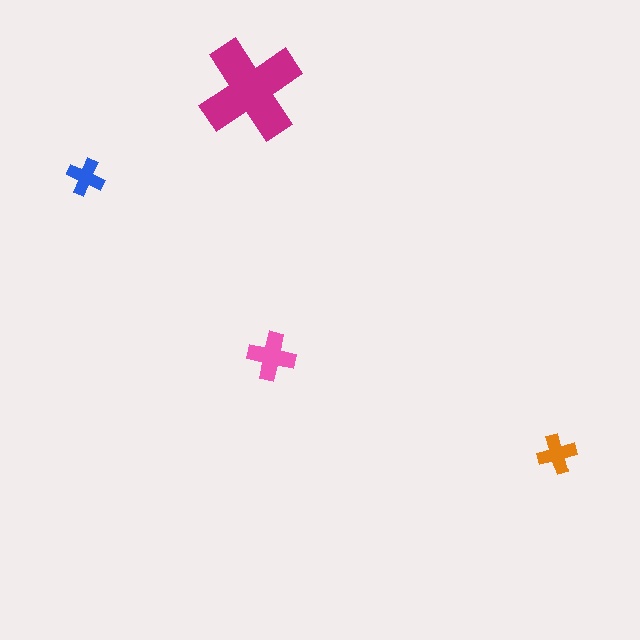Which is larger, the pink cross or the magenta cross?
The magenta one.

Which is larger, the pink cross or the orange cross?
The pink one.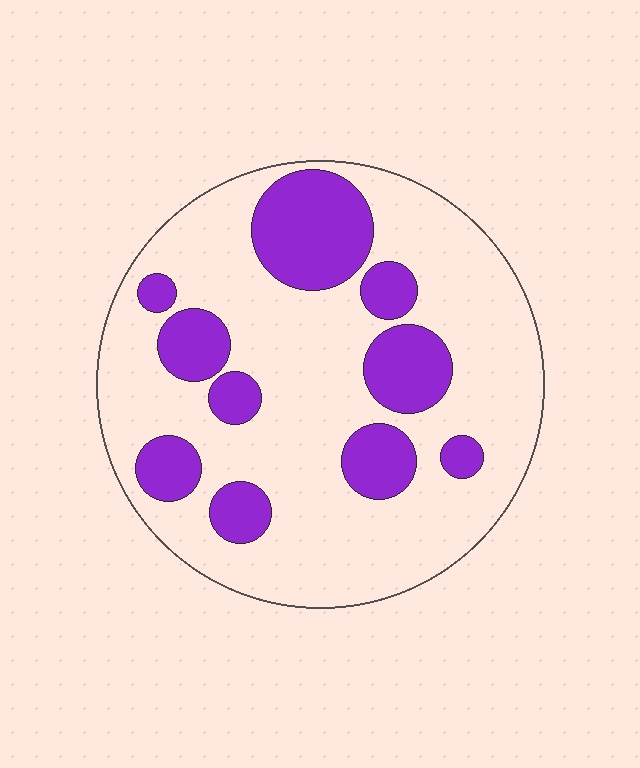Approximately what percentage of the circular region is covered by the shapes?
Approximately 25%.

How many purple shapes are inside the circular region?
10.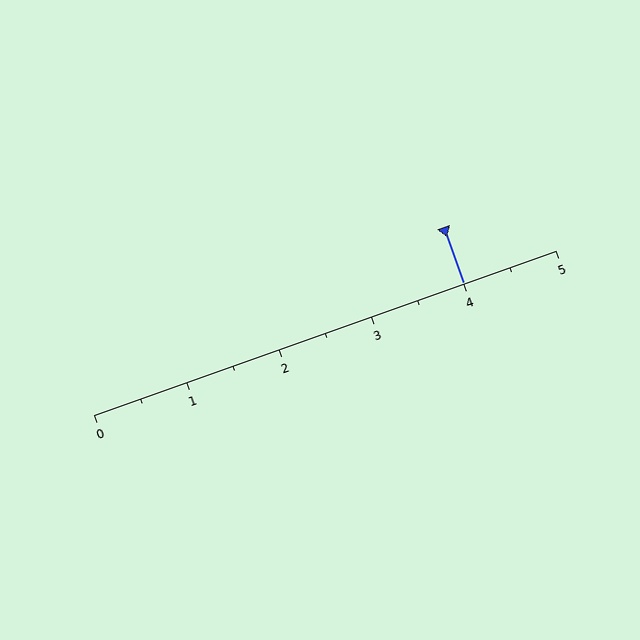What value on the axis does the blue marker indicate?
The marker indicates approximately 4.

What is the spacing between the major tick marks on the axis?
The major ticks are spaced 1 apart.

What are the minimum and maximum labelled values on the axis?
The axis runs from 0 to 5.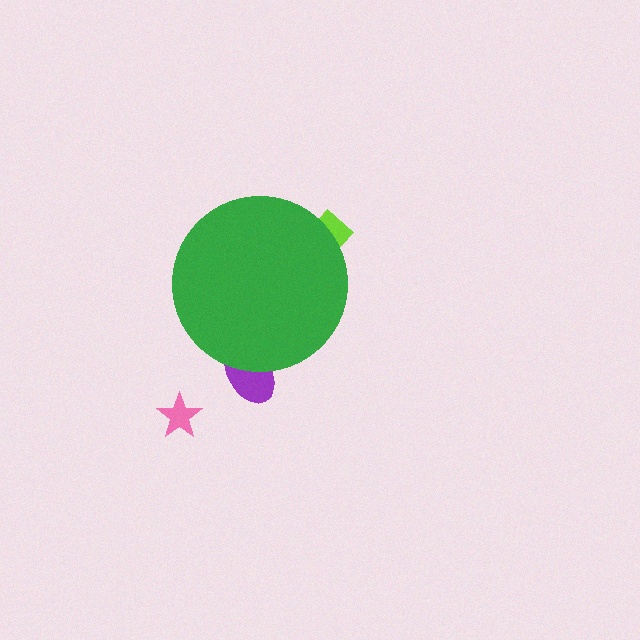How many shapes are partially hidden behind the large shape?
2 shapes are partially hidden.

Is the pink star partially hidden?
No, the pink star is fully visible.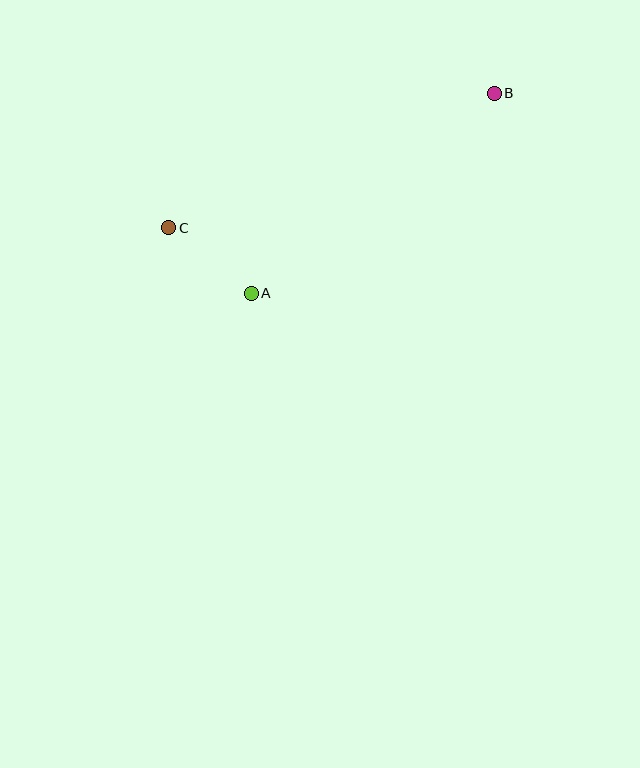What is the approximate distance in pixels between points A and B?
The distance between A and B is approximately 315 pixels.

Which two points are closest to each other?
Points A and C are closest to each other.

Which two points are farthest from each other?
Points B and C are farthest from each other.